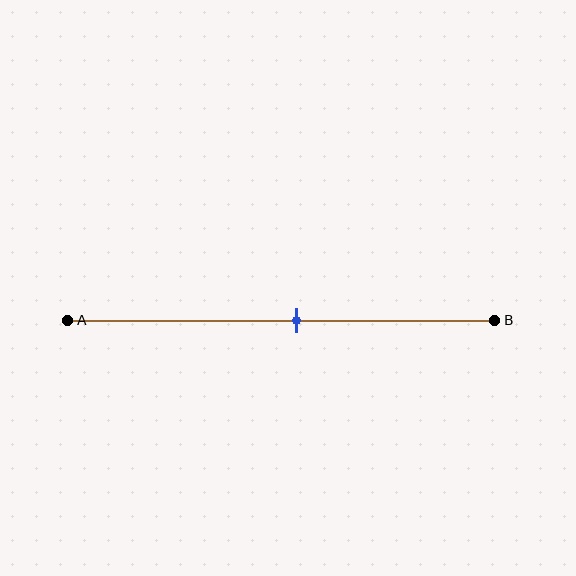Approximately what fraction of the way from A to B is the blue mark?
The blue mark is approximately 55% of the way from A to B.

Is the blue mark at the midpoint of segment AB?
No, the mark is at about 55% from A, not at the 50% midpoint.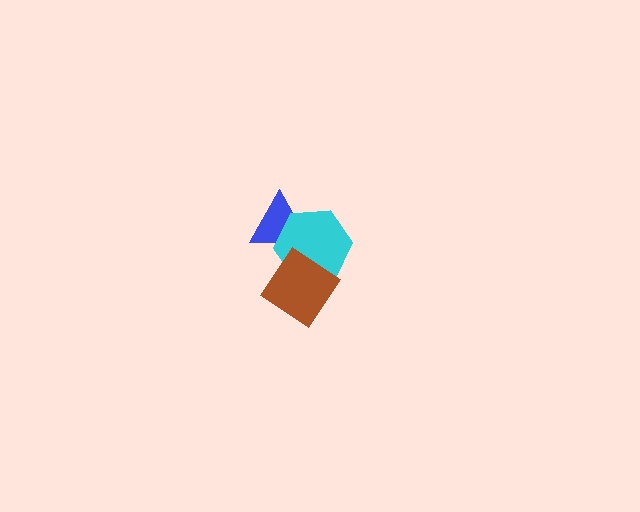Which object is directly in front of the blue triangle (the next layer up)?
The cyan hexagon is directly in front of the blue triangle.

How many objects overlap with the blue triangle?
2 objects overlap with the blue triangle.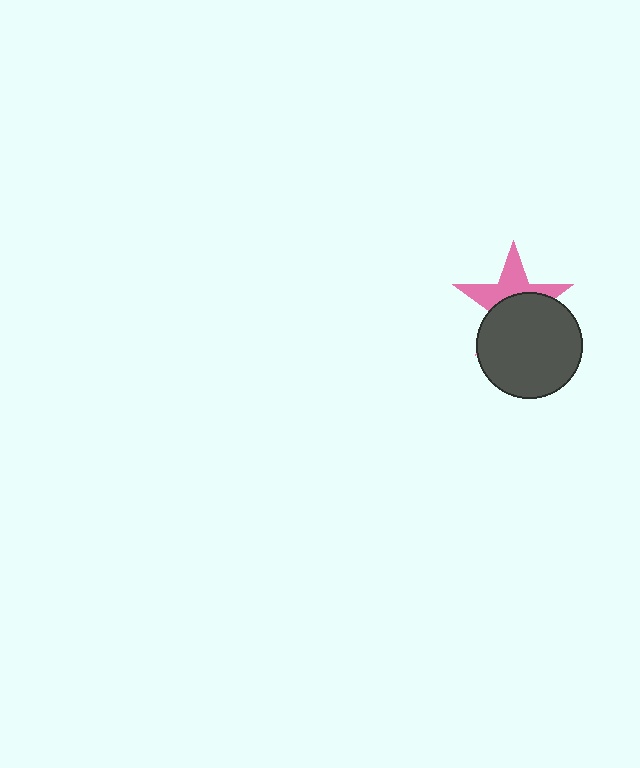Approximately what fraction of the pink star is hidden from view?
Roughly 55% of the pink star is hidden behind the dark gray circle.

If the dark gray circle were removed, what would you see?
You would see the complete pink star.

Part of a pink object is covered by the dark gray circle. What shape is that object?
It is a star.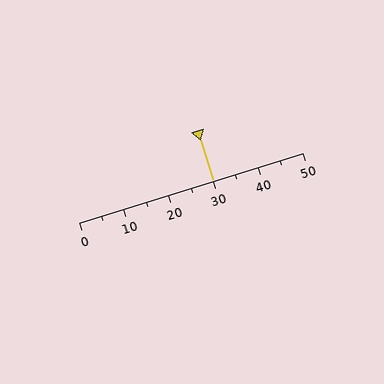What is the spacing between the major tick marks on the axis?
The major ticks are spaced 10 apart.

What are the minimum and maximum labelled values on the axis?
The axis runs from 0 to 50.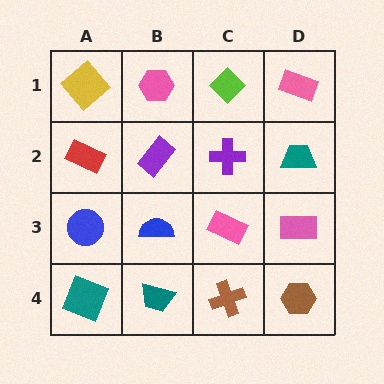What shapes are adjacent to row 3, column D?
A teal trapezoid (row 2, column D), a brown hexagon (row 4, column D), a pink rectangle (row 3, column C).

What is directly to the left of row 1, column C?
A pink hexagon.